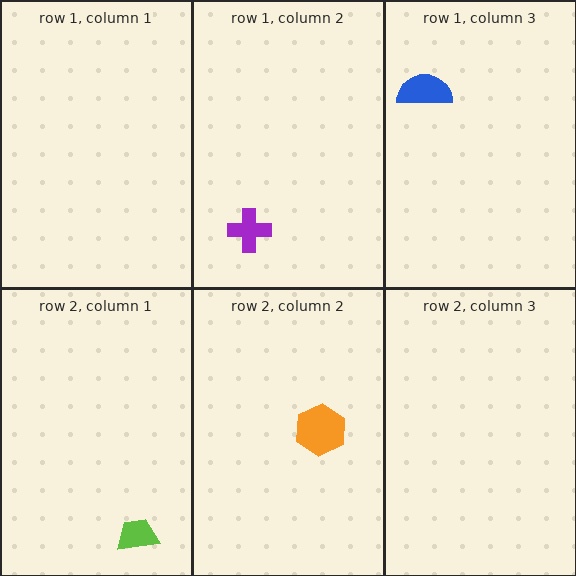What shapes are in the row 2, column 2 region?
The orange hexagon.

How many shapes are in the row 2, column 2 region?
1.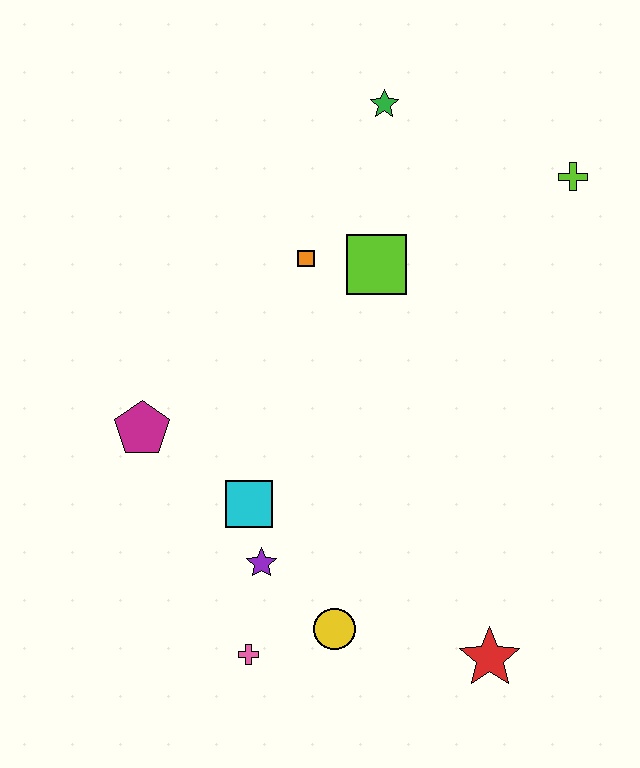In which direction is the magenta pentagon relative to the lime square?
The magenta pentagon is to the left of the lime square.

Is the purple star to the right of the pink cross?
Yes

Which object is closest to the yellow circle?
The pink cross is closest to the yellow circle.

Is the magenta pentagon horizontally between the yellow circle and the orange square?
No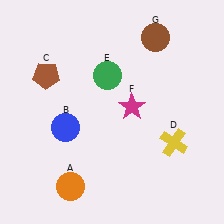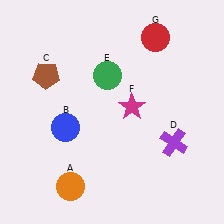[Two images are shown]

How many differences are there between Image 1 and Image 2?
There are 2 differences between the two images.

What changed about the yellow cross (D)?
In Image 1, D is yellow. In Image 2, it changed to purple.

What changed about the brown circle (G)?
In Image 1, G is brown. In Image 2, it changed to red.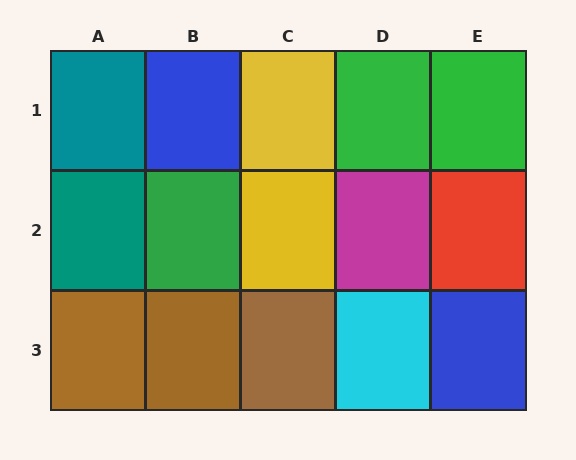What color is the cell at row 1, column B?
Blue.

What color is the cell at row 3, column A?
Brown.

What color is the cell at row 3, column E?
Blue.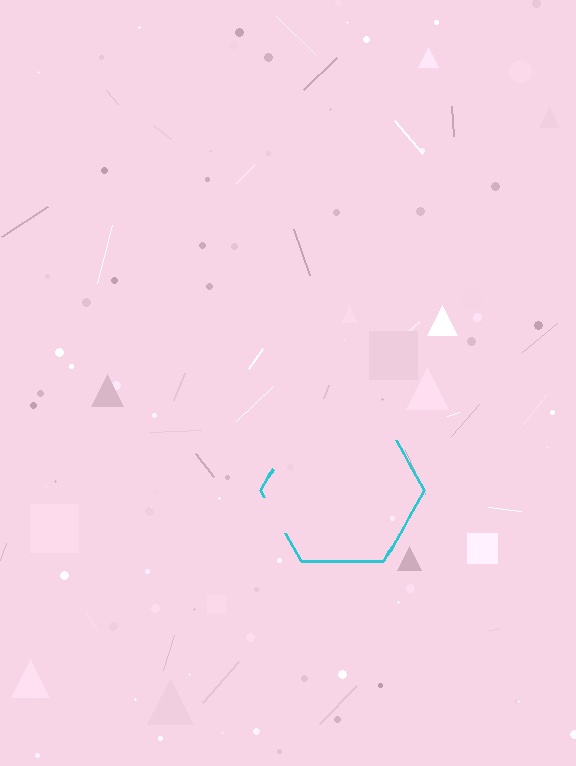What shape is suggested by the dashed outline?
The dashed outline suggests a hexagon.